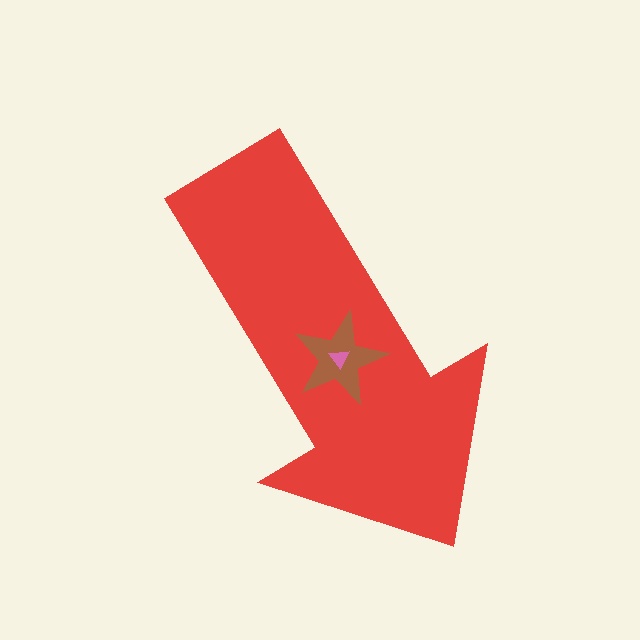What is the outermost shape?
The red arrow.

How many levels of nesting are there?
3.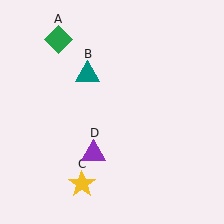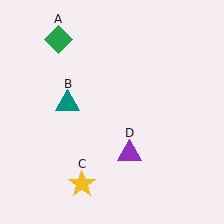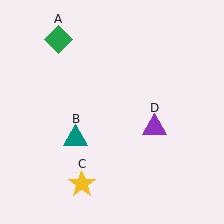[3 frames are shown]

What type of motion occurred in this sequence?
The teal triangle (object B), purple triangle (object D) rotated counterclockwise around the center of the scene.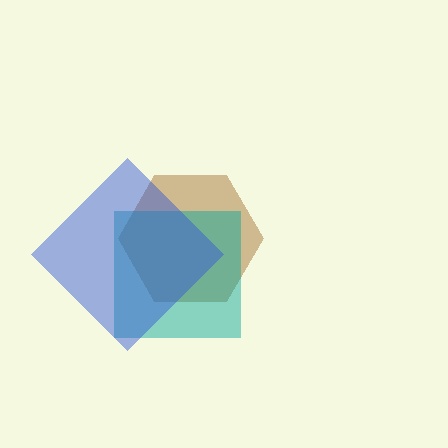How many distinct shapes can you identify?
There are 3 distinct shapes: a brown hexagon, a teal square, a blue diamond.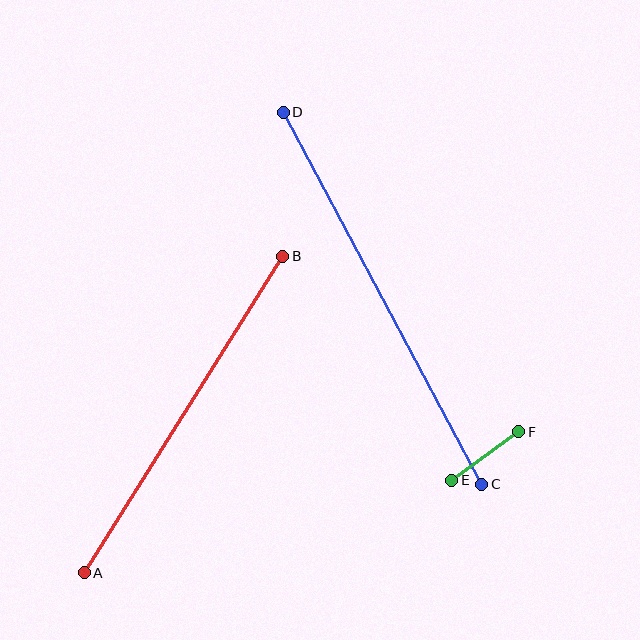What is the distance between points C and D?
The distance is approximately 422 pixels.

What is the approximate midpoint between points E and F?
The midpoint is at approximately (485, 456) pixels.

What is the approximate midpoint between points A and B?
The midpoint is at approximately (183, 414) pixels.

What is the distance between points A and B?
The distance is approximately 374 pixels.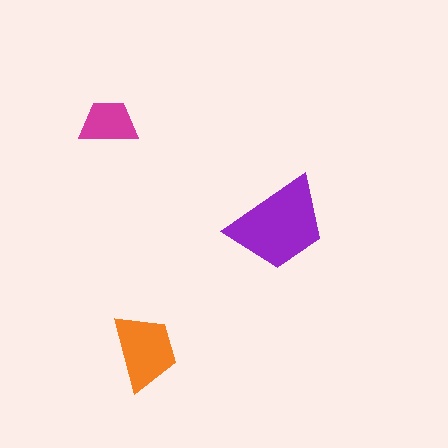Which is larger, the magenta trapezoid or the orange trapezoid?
The orange one.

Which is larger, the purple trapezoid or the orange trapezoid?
The purple one.